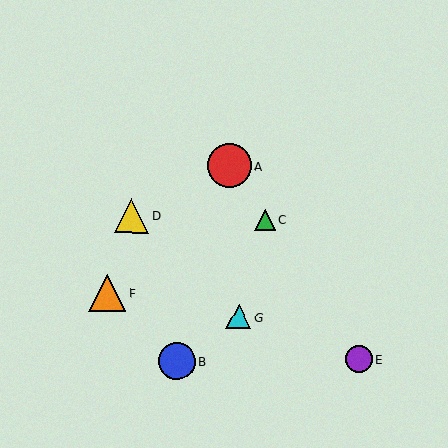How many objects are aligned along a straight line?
3 objects (A, C, E) are aligned along a straight line.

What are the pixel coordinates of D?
Object D is at (132, 216).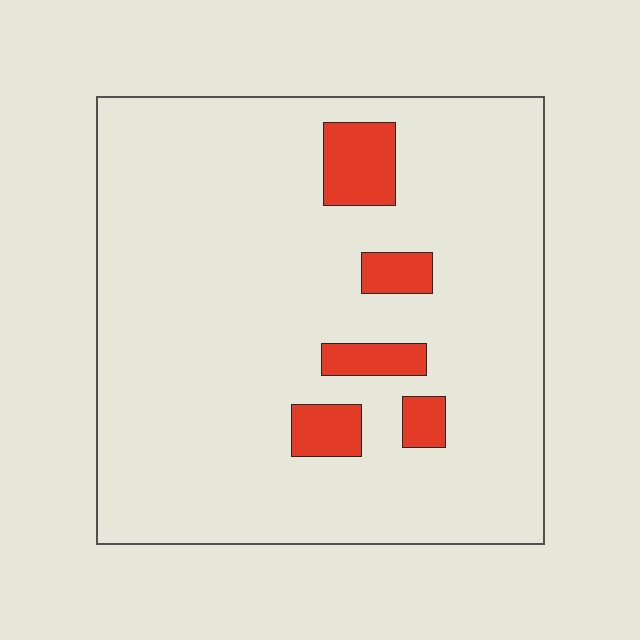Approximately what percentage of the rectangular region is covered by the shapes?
Approximately 10%.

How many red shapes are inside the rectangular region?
5.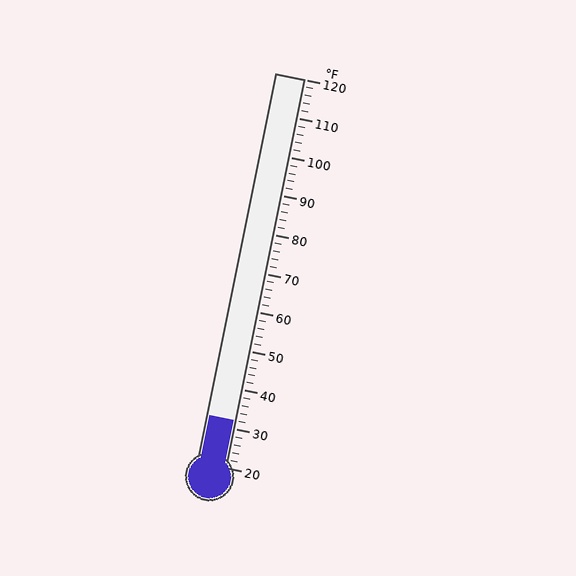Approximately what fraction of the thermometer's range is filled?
The thermometer is filled to approximately 10% of its range.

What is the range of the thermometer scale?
The thermometer scale ranges from 20°F to 120°F.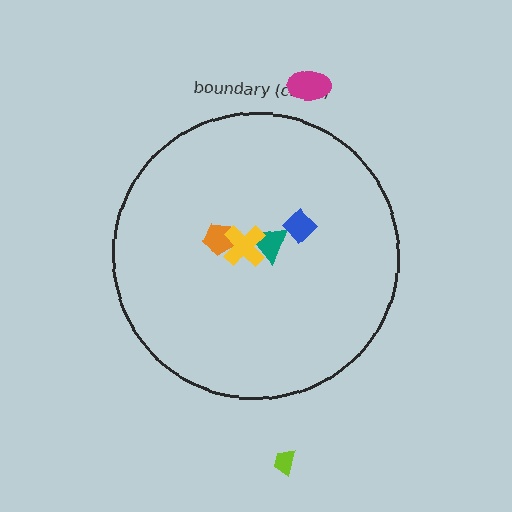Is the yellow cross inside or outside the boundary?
Inside.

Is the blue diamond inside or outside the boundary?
Inside.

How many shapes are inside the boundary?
4 inside, 2 outside.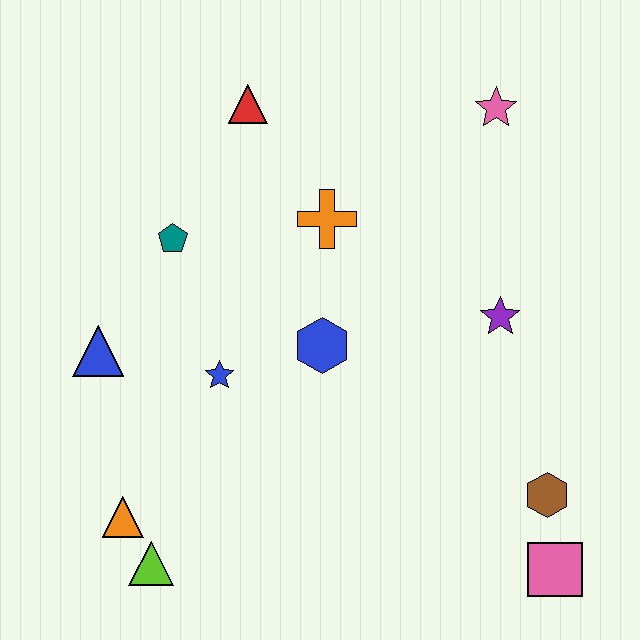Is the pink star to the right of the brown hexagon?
No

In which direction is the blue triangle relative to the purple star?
The blue triangle is to the left of the purple star.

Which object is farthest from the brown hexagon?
The red triangle is farthest from the brown hexagon.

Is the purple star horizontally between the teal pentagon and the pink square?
Yes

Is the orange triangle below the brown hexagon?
Yes